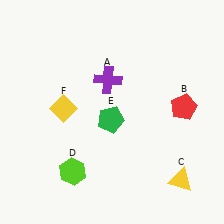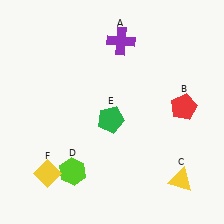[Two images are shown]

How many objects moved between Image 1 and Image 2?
2 objects moved between the two images.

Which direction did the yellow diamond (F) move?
The yellow diamond (F) moved down.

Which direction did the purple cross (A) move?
The purple cross (A) moved up.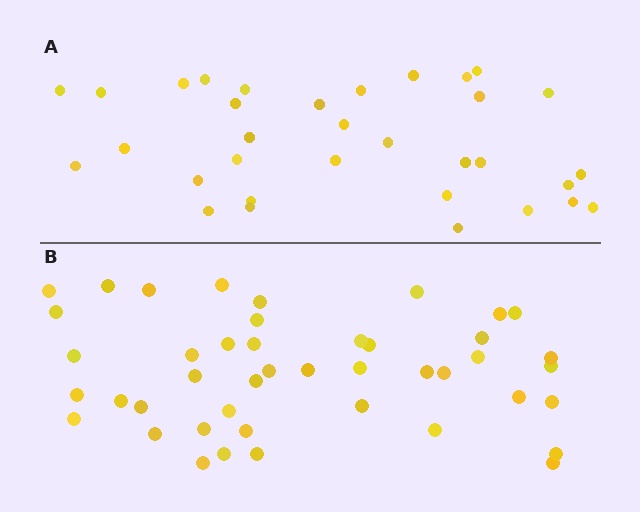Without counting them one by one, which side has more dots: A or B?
Region B (the bottom region) has more dots.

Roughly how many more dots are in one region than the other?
Region B has roughly 12 or so more dots than region A.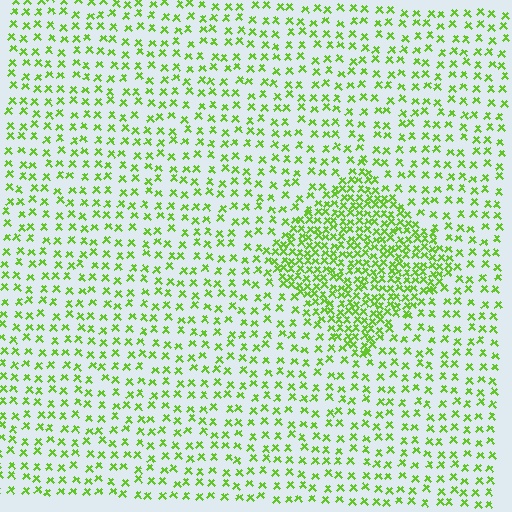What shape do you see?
I see a diamond.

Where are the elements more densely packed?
The elements are more densely packed inside the diamond boundary.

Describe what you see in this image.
The image contains small lime elements arranged at two different densities. A diamond-shaped region is visible where the elements are more densely packed than the surrounding area.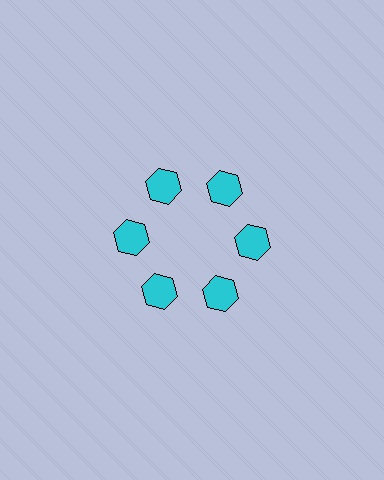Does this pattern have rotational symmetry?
Yes, this pattern has 6-fold rotational symmetry. It looks the same after rotating 60 degrees around the center.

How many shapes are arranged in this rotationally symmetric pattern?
There are 6 shapes, arranged in 6 groups of 1.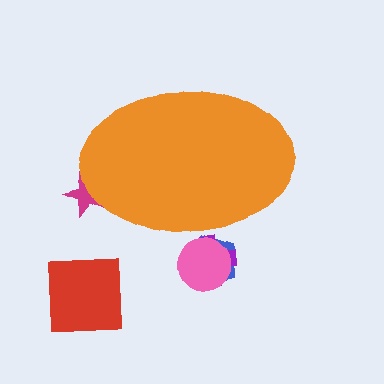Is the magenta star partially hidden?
Yes, the magenta star is partially hidden behind the orange ellipse.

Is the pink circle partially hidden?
Yes, the pink circle is partially hidden behind the orange ellipse.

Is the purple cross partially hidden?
Yes, the purple cross is partially hidden behind the orange ellipse.